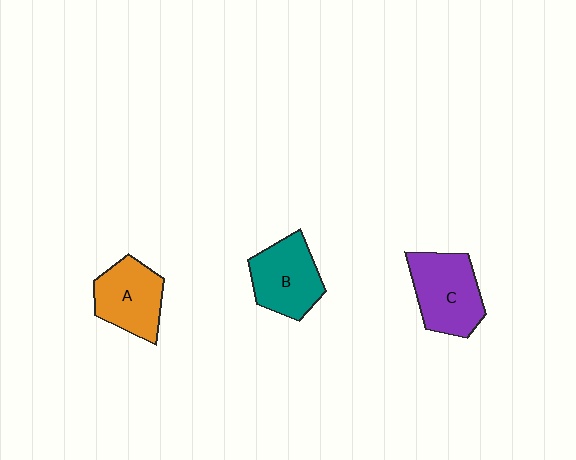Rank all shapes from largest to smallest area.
From largest to smallest: C (purple), B (teal), A (orange).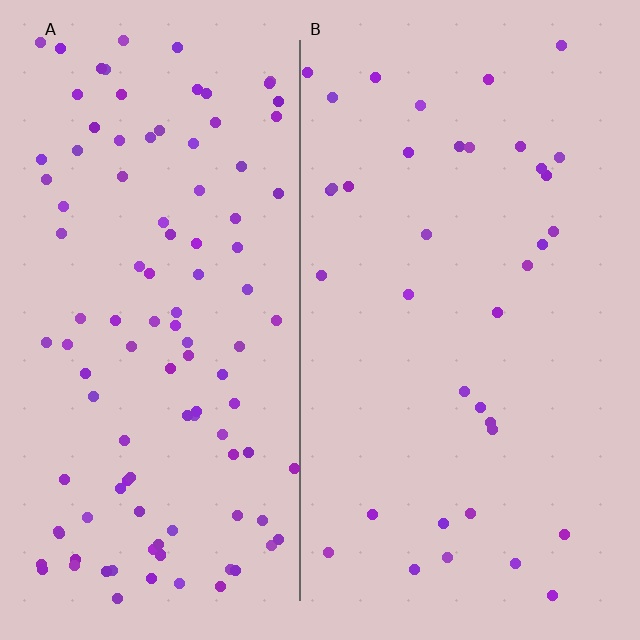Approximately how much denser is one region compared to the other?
Approximately 3.0× — region A over region B.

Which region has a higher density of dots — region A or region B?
A (the left).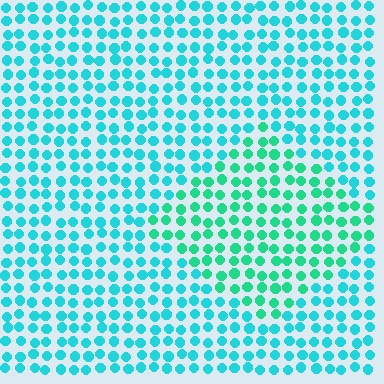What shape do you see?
I see a diamond.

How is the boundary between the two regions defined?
The boundary is defined purely by a slight shift in hue (about 27 degrees). Spacing, size, and orientation are identical on both sides.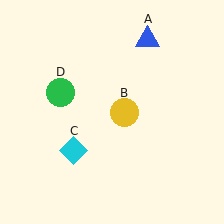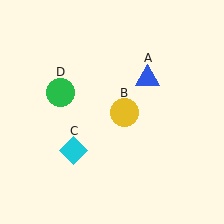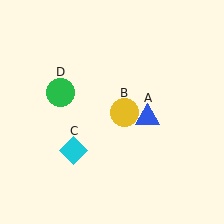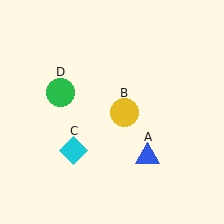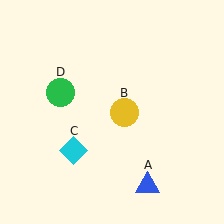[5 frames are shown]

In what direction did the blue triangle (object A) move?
The blue triangle (object A) moved down.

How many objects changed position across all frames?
1 object changed position: blue triangle (object A).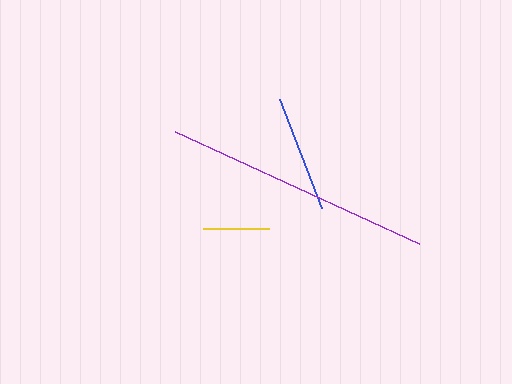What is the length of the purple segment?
The purple segment is approximately 268 pixels long.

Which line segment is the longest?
The purple line is the longest at approximately 268 pixels.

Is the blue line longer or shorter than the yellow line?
The blue line is longer than the yellow line.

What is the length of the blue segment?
The blue segment is approximately 117 pixels long.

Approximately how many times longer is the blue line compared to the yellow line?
The blue line is approximately 1.8 times the length of the yellow line.